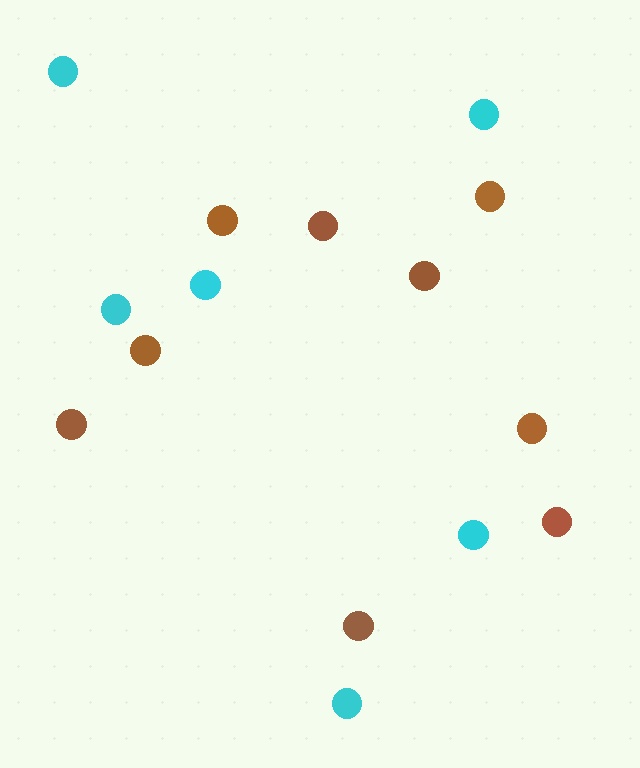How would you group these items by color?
There are 2 groups: one group of brown circles (9) and one group of cyan circles (6).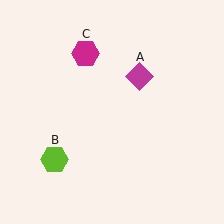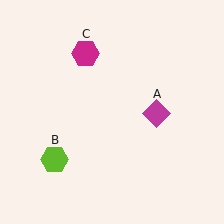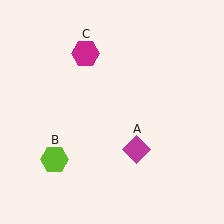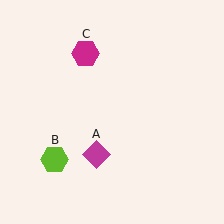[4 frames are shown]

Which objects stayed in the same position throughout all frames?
Lime hexagon (object B) and magenta hexagon (object C) remained stationary.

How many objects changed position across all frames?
1 object changed position: magenta diamond (object A).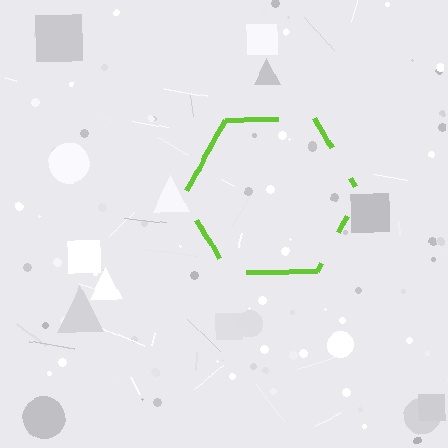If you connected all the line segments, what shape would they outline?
They would outline a hexagon.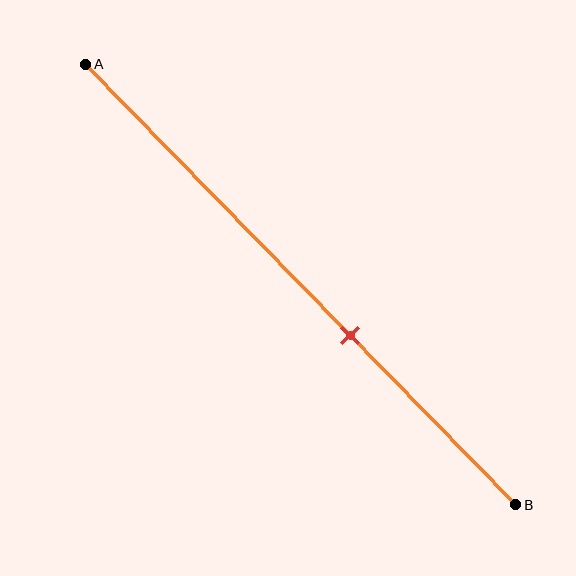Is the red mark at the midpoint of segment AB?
No, the mark is at about 60% from A, not at the 50% midpoint.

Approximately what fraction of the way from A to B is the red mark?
The red mark is approximately 60% of the way from A to B.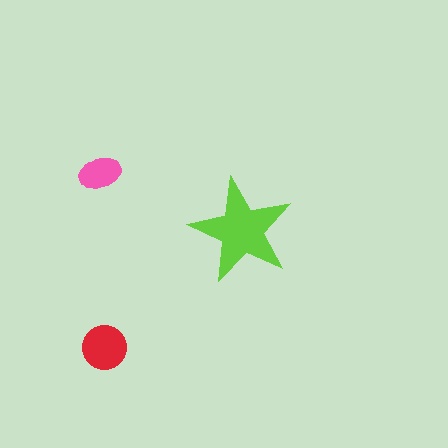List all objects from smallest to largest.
The pink ellipse, the red circle, the lime star.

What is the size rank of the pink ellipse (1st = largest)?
3rd.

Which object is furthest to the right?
The lime star is rightmost.